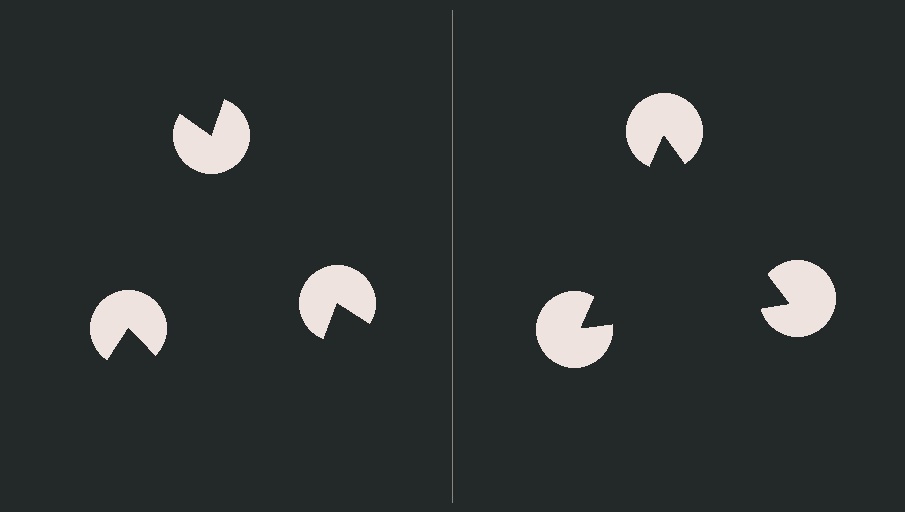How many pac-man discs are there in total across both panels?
6 — 3 on each side.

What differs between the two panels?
The pac-man discs are positioned identically on both sides; only the wedge orientations differ. On the right they align to a triangle; on the left they are misaligned.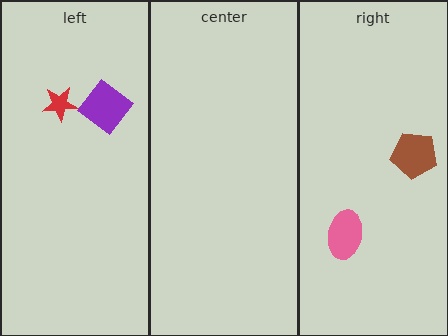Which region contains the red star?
The left region.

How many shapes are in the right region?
2.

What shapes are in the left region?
The purple diamond, the red star.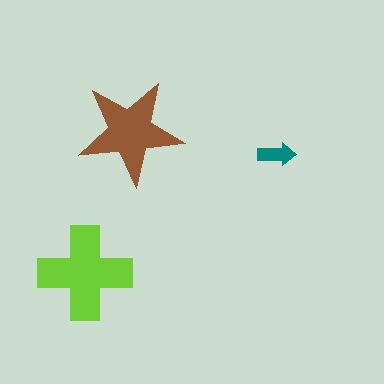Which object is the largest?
The lime cross.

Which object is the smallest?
The teal arrow.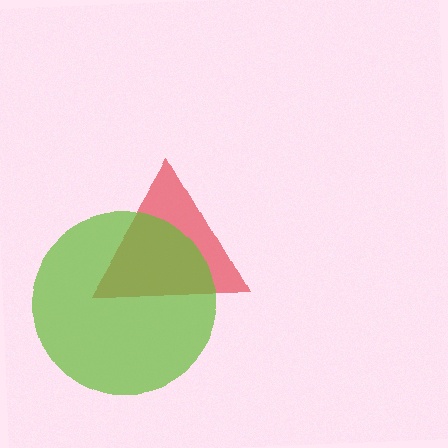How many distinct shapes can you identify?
There are 2 distinct shapes: a red triangle, a lime circle.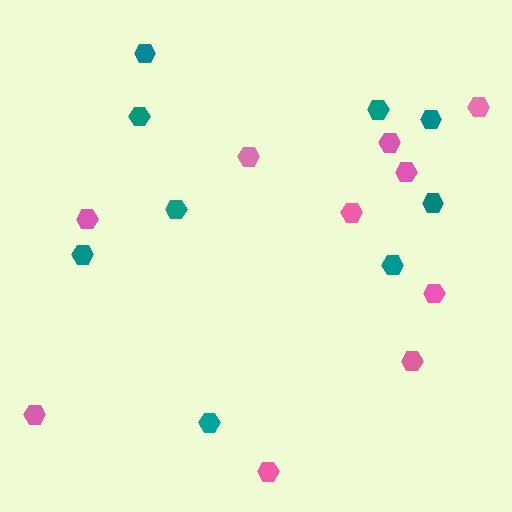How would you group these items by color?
There are 2 groups: one group of pink hexagons (10) and one group of teal hexagons (9).